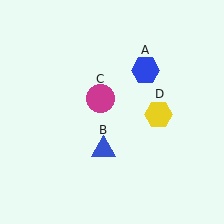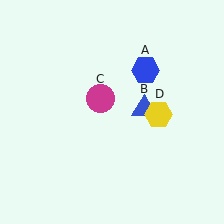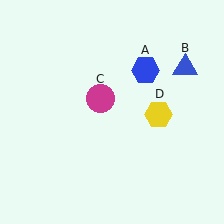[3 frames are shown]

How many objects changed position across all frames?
1 object changed position: blue triangle (object B).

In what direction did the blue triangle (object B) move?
The blue triangle (object B) moved up and to the right.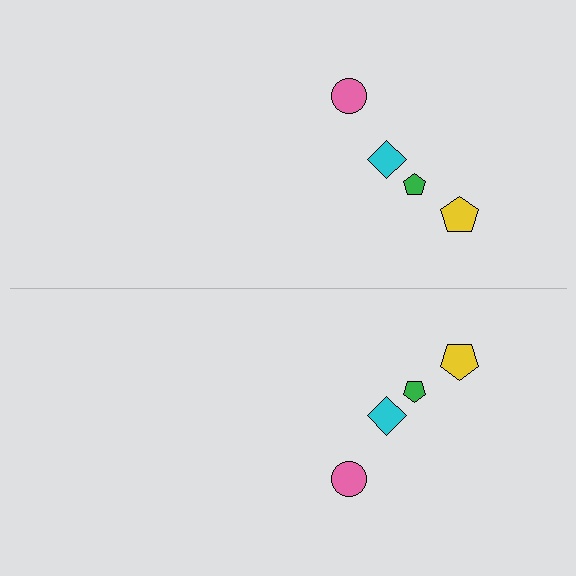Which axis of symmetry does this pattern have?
The pattern has a horizontal axis of symmetry running through the center of the image.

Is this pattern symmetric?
Yes, this pattern has bilateral (reflection) symmetry.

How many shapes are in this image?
There are 8 shapes in this image.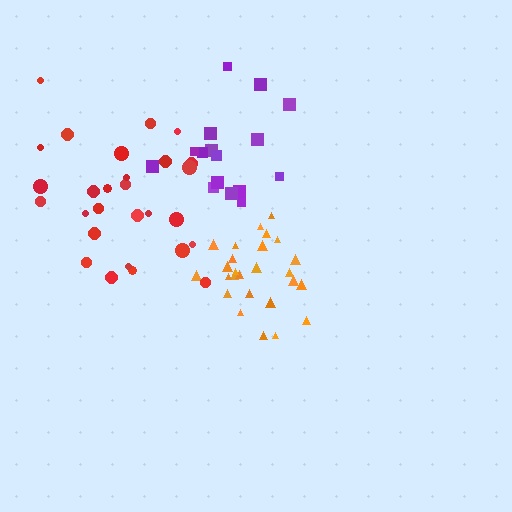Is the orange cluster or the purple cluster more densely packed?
Orange.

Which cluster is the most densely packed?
Orange.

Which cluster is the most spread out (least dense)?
Red.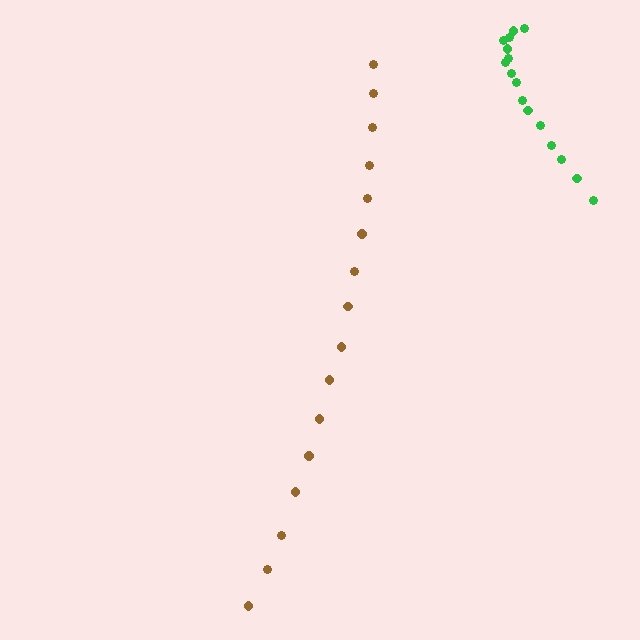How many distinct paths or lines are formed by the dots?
There are 2 distinct paths.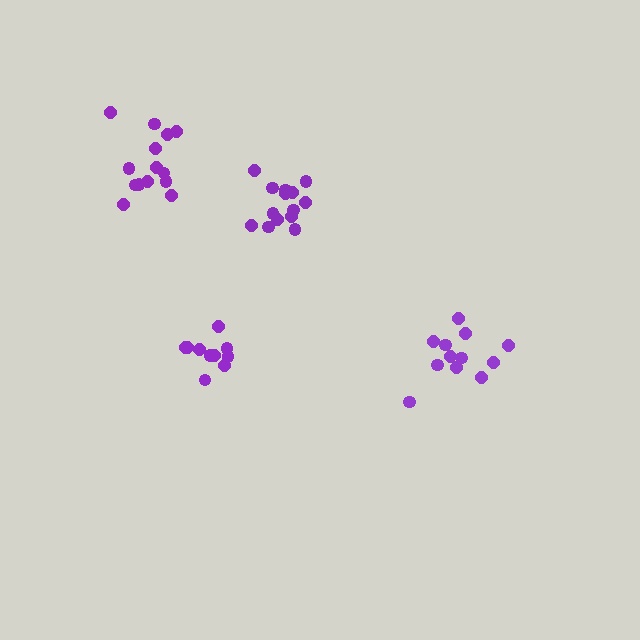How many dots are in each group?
Group 1: 14 dots, Group 2: 12 dots, Group 3: 10 dots, Group 4: 14 dots (50 total).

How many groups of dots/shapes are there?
There are 4 groups.